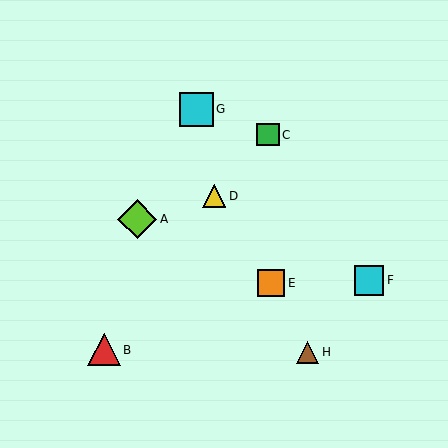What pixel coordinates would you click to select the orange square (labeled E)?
Click at (271, 283) to select the orange square E.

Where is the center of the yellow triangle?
The center of the yellow triangle is at (214, 196).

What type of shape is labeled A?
Shape A is a lime diamond.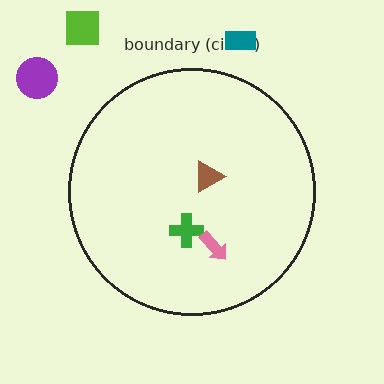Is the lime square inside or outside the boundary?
Outside.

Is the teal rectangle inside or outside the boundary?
Outside.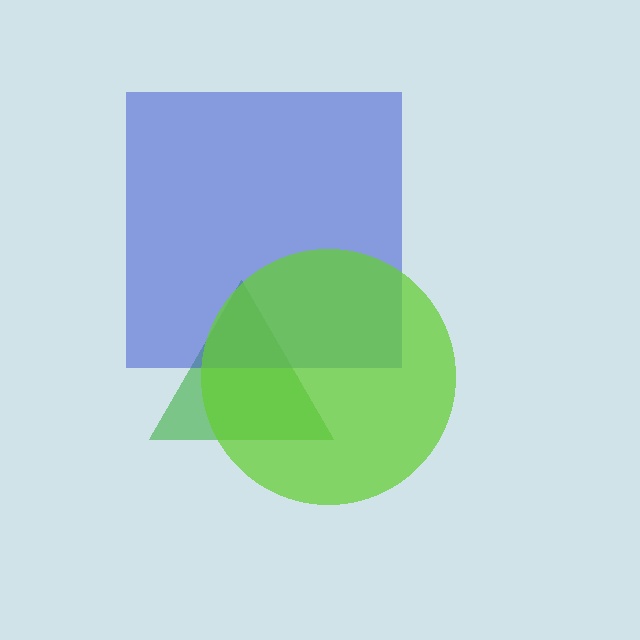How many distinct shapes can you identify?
There are 3 distinct shapes: a green triangle, a blue square, a lime circle.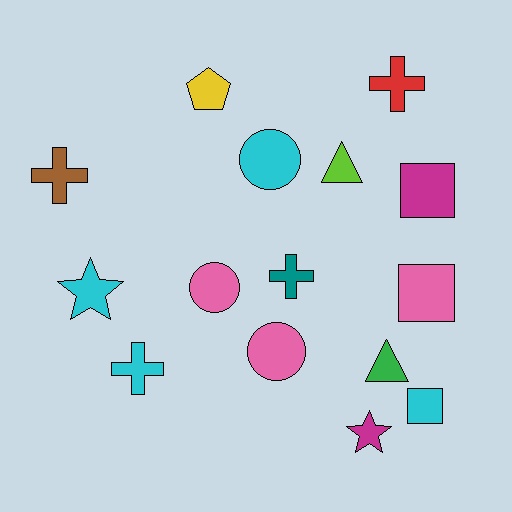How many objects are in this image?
There are 15 objects.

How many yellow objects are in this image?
There is 1 yellow object.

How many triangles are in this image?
There are 2 triangles.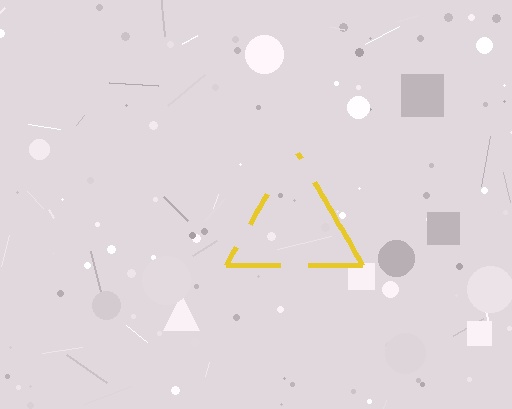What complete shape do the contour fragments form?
The contour fragments form a triangle.